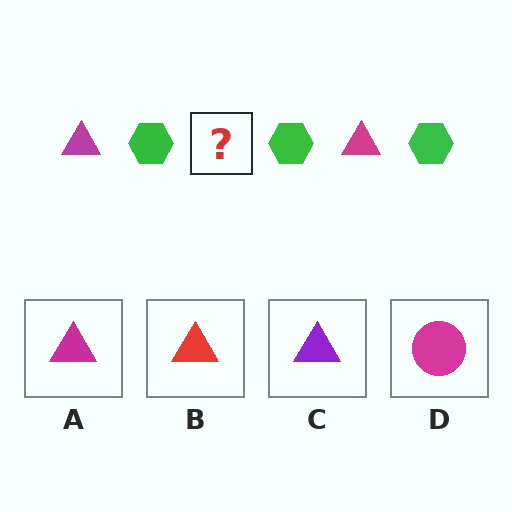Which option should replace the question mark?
Option A.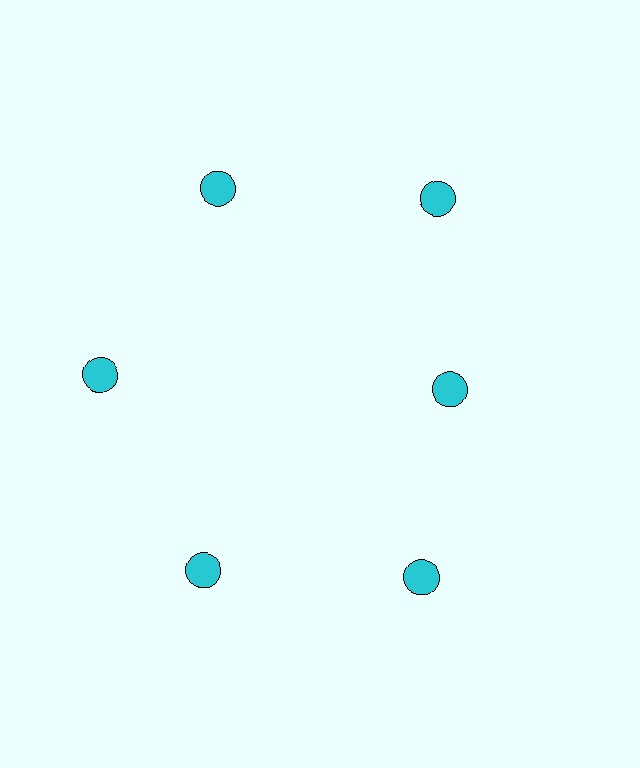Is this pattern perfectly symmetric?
No. The 6 cyan circles are arranged in a ring, but one element near the 3 o'clock position is pulled inward toward the center, breaking the 6-fold rotational symmetry.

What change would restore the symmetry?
The symmetry would be restored by moving it outward, back onto the ring so that all 6 circles sit at equal angles and equal distance from the center.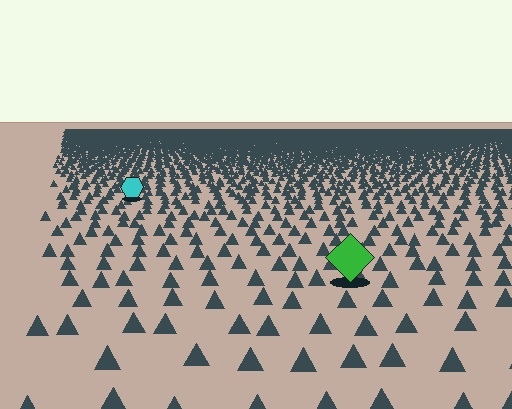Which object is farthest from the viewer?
The cyan hexagon is farthest from the viewer. It appears smaller and the ground texture around it is denser.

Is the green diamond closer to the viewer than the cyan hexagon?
Yes. The green diamond is closer — you can tell from the texture gradient: the ground texture is coarser near it.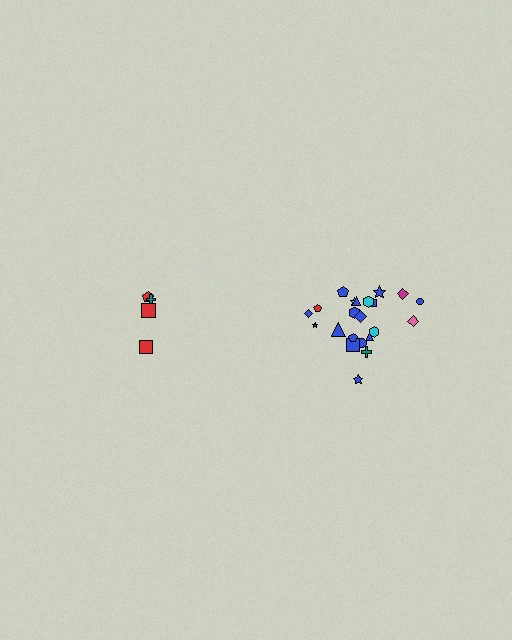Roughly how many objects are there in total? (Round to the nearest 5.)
Roughly 25 objects in total.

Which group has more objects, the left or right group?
The right group.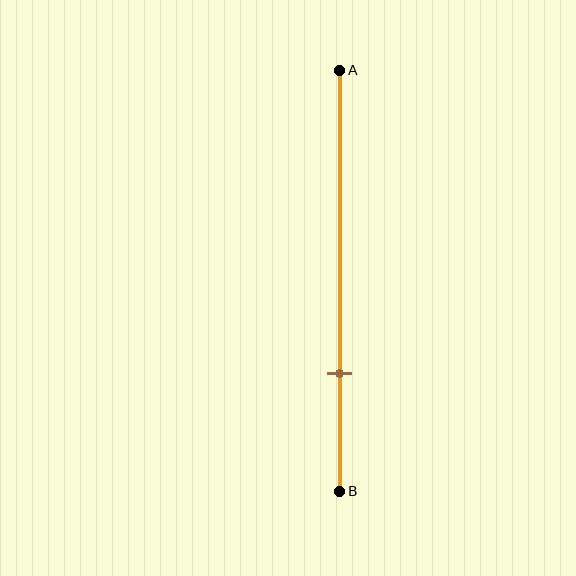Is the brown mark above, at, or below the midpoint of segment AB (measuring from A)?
The brown mark is below the midpoint of segment AB.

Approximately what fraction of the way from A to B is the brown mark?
The brown mark is approximately 70% of the way from A to B.